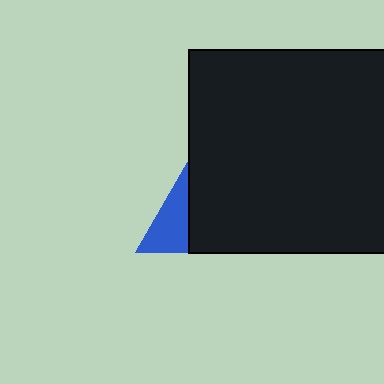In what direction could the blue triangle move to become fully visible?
The blue triangle could move left. That would shift it out from behind the black square entirely.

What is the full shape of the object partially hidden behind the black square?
The partially hidden object is a blue triangle.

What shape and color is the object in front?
The object in front is a black square.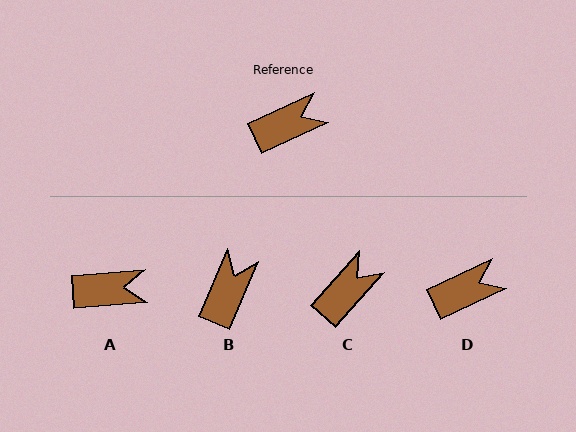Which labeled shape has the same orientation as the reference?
D.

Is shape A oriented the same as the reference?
No, it is off by about 21 degrees.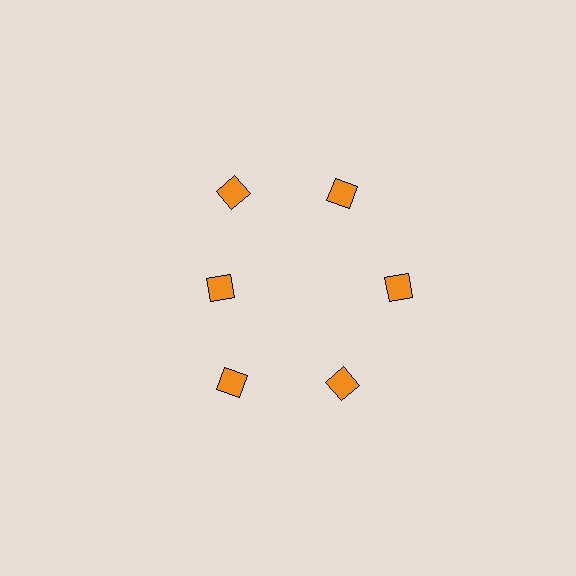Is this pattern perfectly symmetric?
No. The 6 orange diamonds are arranged in a ring, but one element near the 9 o'clock position is pulled inward toward the center, breaking the 6-fold rotational symmetry.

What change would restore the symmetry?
The symmetry would be restored by moving it outward, back onto the ring so that all 6 diamonds sit at equal angles and equal distance from the center.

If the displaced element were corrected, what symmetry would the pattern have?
It would have 6-fold rotational symmetry — the pattern would map onto itself every 60 degrees.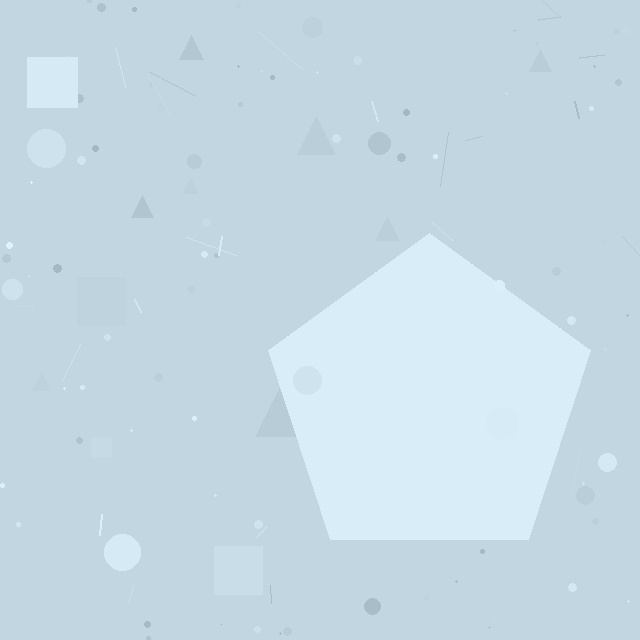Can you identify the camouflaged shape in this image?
The camouflaged shape is a pentagon.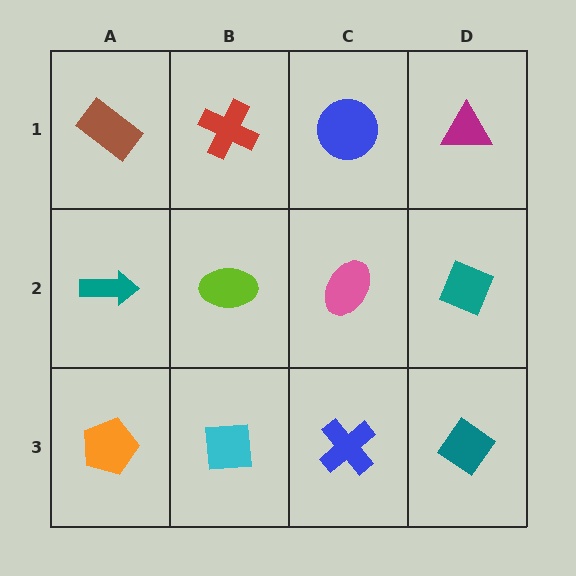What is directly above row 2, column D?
A magenta triangle.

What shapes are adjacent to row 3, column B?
A lime ellipse (row 2, column B), an orange pentagon (row 3, column A), a blue cross (row 3, column C).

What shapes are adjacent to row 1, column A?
A teal arrow (row 2, column A), a red cross (row 1, column B).